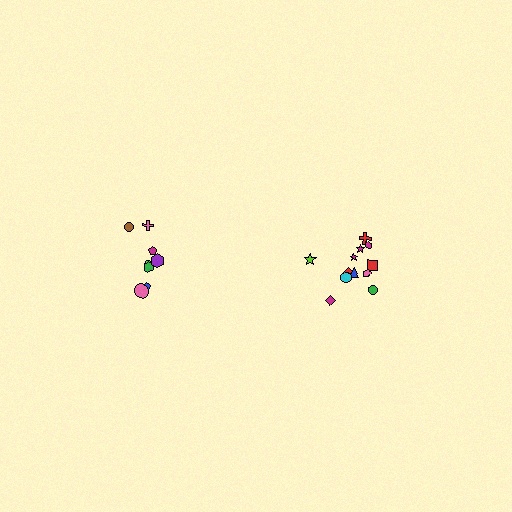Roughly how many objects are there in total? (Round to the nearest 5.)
Roughly 20 objects in total.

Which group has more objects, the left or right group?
The right group.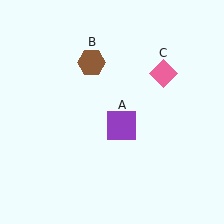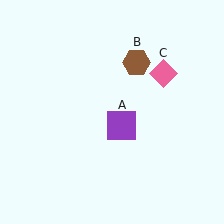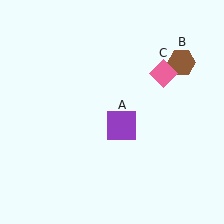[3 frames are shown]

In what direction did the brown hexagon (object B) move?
The brown hexagon (object B) moved right.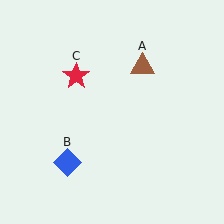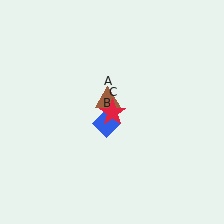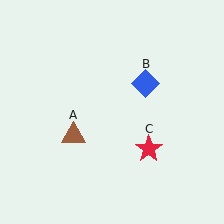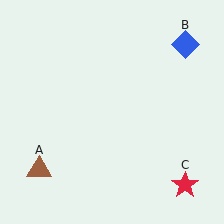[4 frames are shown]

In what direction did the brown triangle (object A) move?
The brown triangle (object A) moved down and to the left.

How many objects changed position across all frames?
3 objects changed position: brown triangle (object A), blue diamond (object B), red star (object C).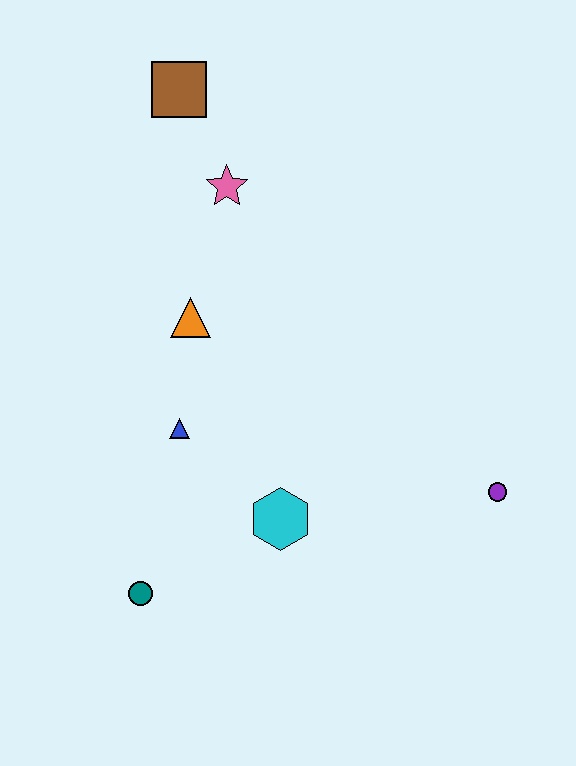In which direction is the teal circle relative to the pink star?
The teal circle is below the pink star.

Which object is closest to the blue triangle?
The orange triangle is closest to the blue triangle.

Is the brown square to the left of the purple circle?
Yes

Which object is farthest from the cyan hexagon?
The brown square is farthest from the cyan hexagon.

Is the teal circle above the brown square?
No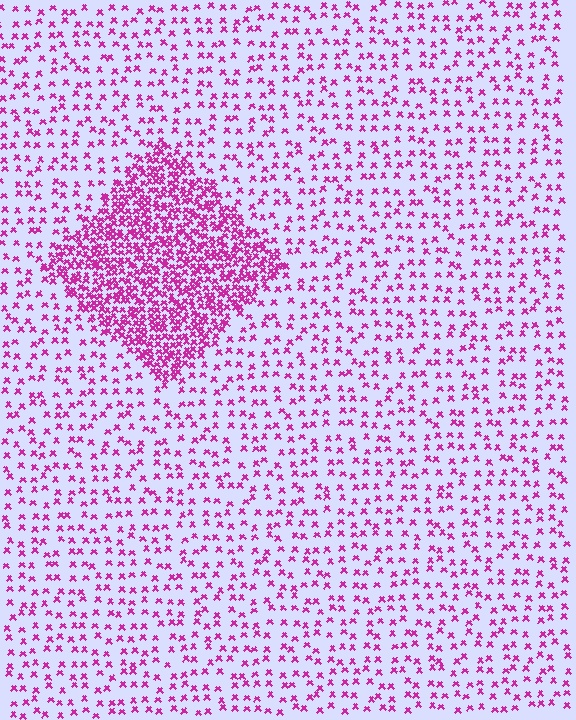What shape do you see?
I see a diamond.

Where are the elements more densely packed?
The elements are more densely packed inside the diamond boundary.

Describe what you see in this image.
The image contains small magenta elements arranged at two different densities. A diamond-shaped region is visible where the elements are more densely packed than the surrounding area.